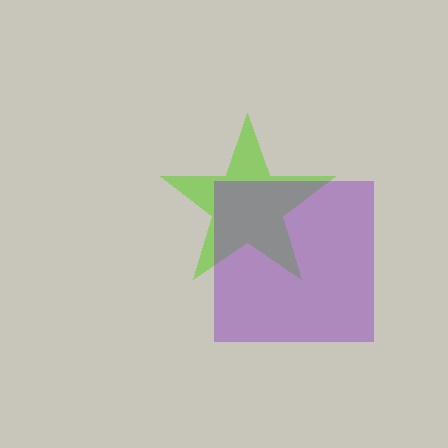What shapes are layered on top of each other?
The layered shapes are: a lime star, a purple square.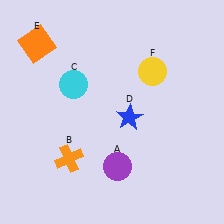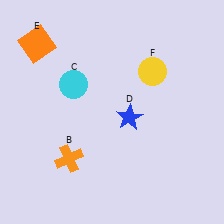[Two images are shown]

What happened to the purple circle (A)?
The purple circle (A) was removed in Image 2. It was in the bottom-right area of Image 1.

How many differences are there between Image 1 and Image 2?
There is 1 difference between the two images.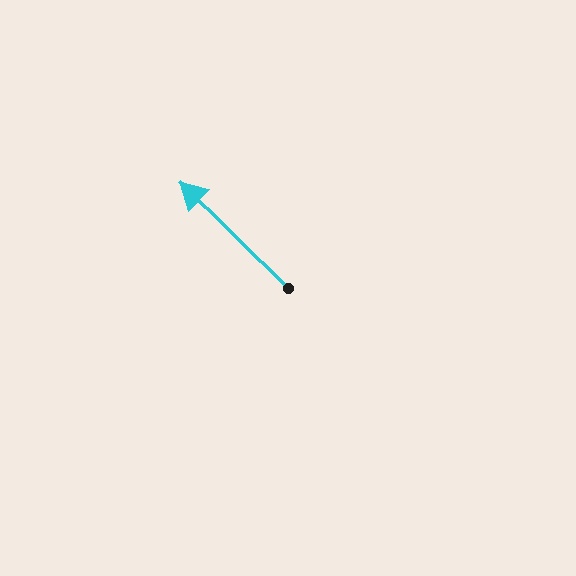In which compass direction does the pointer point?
Northwest.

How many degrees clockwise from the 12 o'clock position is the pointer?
Approximately 315 degrees.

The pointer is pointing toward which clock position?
Roughly 10 o'clock.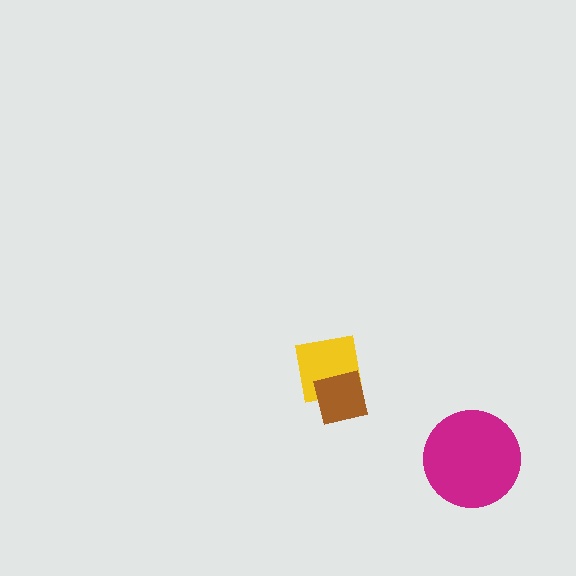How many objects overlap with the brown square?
1 object overlaps with the brown square.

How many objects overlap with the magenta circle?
0 objects overlap with the magenta circle.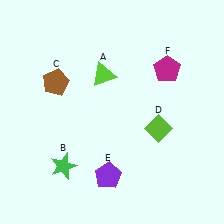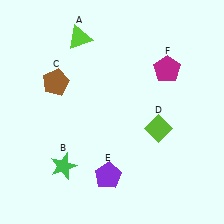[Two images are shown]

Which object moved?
The lime triangle (A) moved up.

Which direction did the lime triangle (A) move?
The lime triangle (A) moved up.